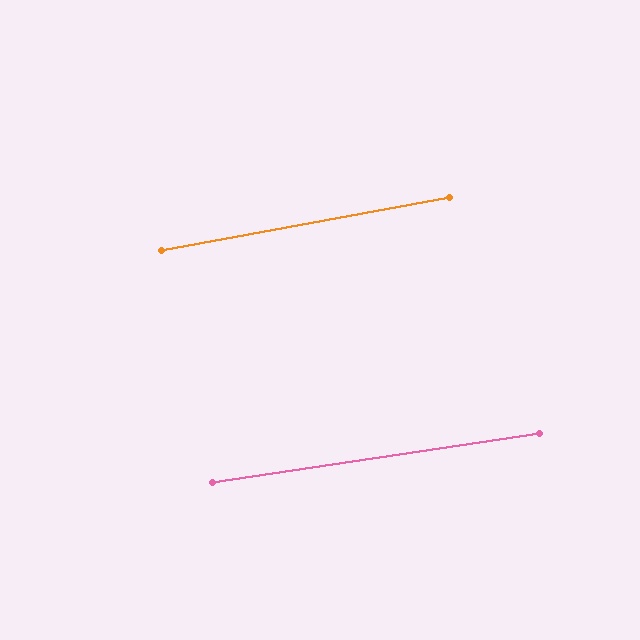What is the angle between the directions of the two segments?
Approximately 2 degrees.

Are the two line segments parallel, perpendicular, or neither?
Parallel — their directions differ by only 1.8°.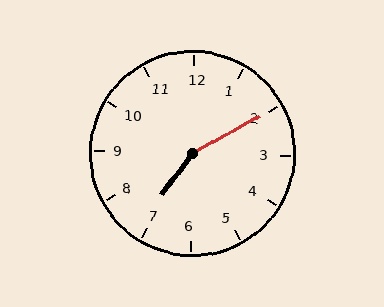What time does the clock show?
7:10.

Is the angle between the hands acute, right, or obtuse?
It is obtuse.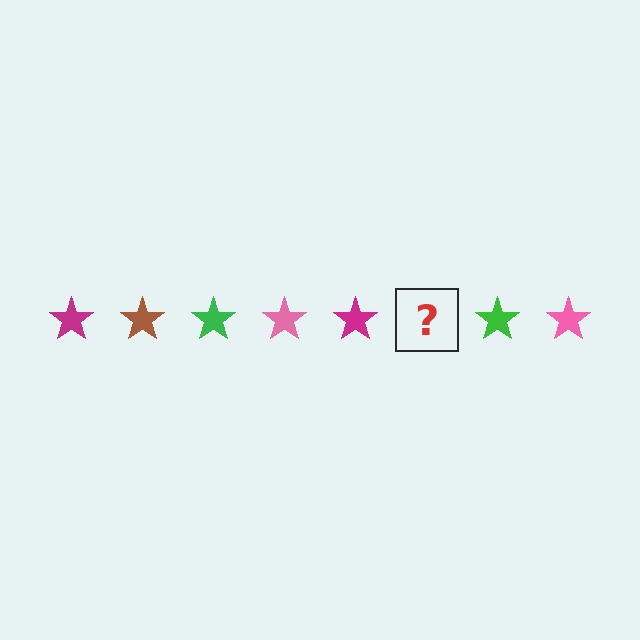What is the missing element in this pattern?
The missing element is a brown star.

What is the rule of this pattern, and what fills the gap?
The rule is that the pattern cycles through magenta, brown, green, pink stars. The gap should be filled with a brown star.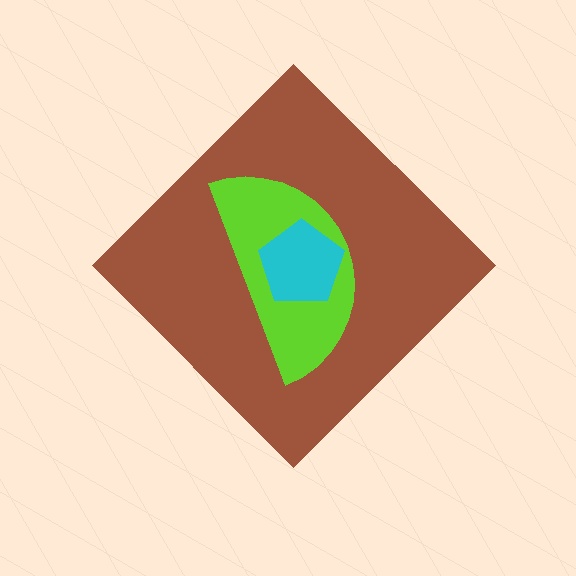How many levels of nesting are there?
3.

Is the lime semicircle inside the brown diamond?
Yes.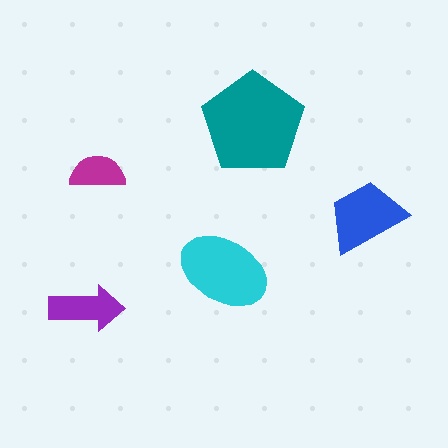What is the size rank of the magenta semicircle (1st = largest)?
5th.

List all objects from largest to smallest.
The teal pentagon, the cyan ellipse, the blue trapezoid, the purple arrow, the magenta semicircle.